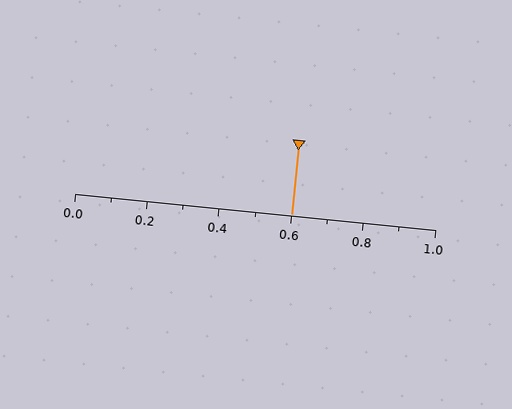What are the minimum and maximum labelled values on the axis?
The axis runs from 0.0 to 1.0.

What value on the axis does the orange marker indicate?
The marker indicates approximately 0.6.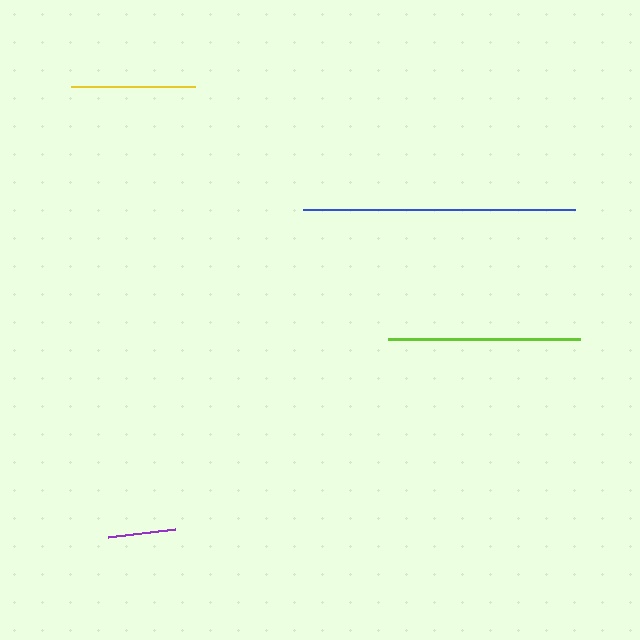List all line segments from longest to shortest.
From longest to shortest: blue, lime, yellow, purple.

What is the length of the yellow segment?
The yellow segment is approximately 124 pixels long.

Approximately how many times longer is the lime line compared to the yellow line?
The lime line is approximately 1.5 times the length of the yellow line.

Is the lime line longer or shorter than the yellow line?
The lime line is longer than the yellow line.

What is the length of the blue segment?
The blue segment is approximately 271 pixels long.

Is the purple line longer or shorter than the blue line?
The blue line is longer than the purple line.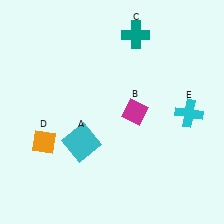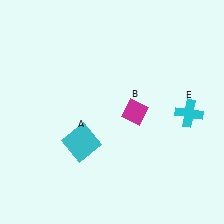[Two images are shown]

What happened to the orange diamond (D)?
The orange diamond (D) was removed in Image 2. It was in the bottom-left area of Image 1.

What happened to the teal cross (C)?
The teal cross (C) was removed in Image 2. It was in the top-right area of Image 1.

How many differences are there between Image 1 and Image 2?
There are 2 differences between the two images.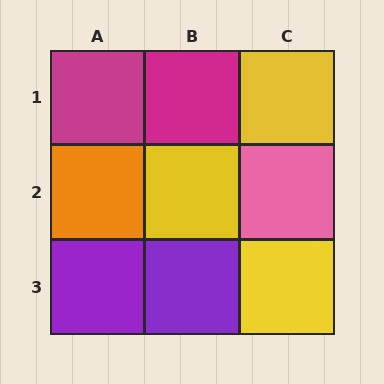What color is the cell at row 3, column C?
Yellow.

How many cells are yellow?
3 cells are yellow.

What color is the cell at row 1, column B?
Magenta.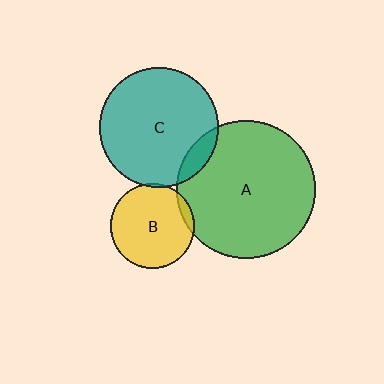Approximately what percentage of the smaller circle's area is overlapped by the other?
Approximately 5%.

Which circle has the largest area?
Circle A (green).